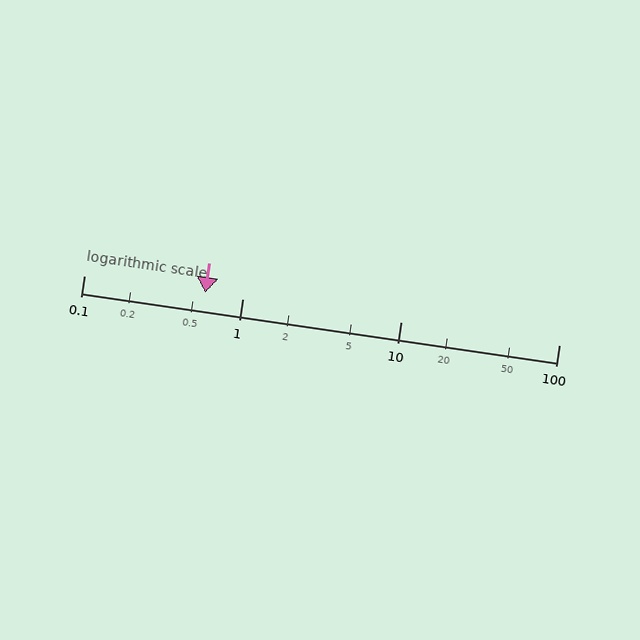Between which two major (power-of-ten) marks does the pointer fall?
The pointer is between 0.1 and 1.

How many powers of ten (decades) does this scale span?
The scale spans 3 decades, from 0.1 to 100.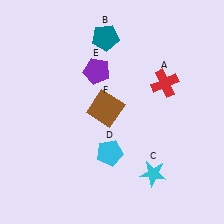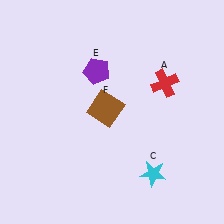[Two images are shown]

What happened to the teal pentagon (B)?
The teal pentagon (B) was removed in Image 2. It was in the top-left area of Image 1.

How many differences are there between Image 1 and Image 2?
There are 2 differences between the two images.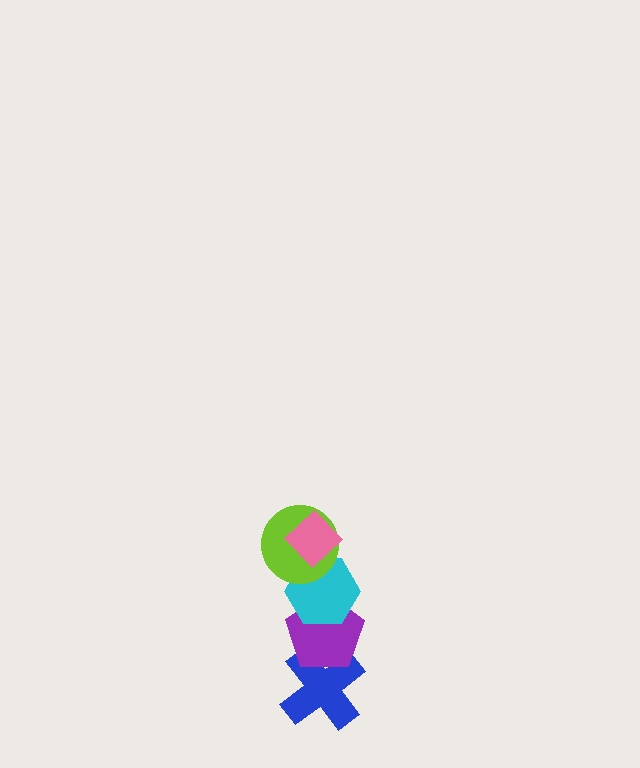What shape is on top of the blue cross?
The purple pentagon is on top of the blue cross.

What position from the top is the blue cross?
The blue cross is 5th from the top.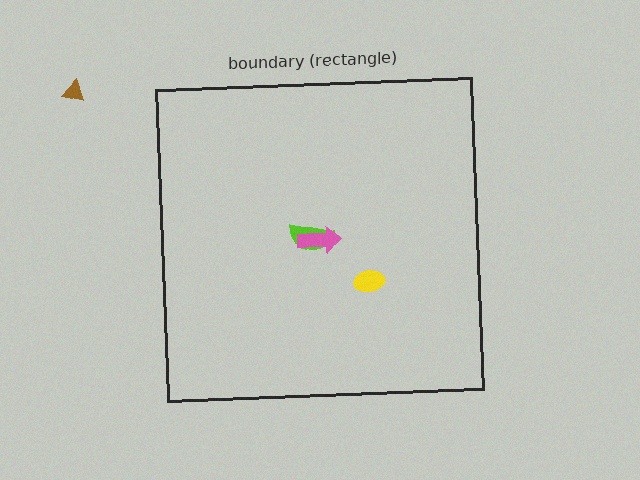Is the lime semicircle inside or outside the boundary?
Inside.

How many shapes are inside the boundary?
3 inside, 1 outside.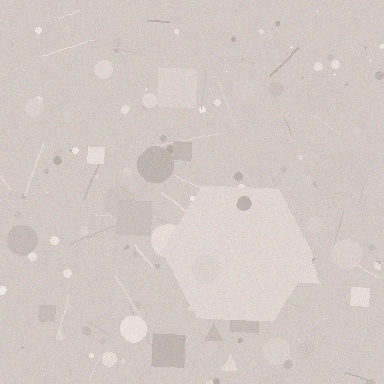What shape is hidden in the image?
A hexagon is hidden in the image.